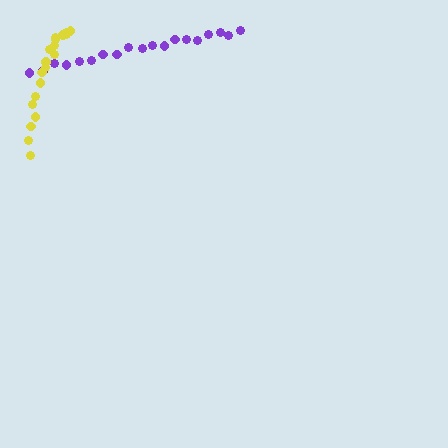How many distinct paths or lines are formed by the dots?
There are 2 distinct paths.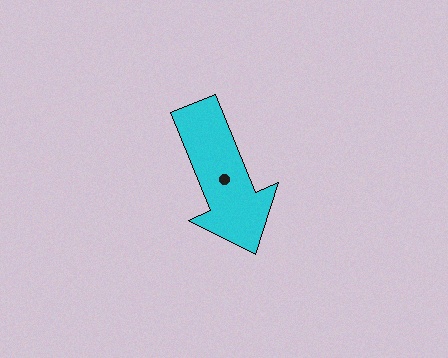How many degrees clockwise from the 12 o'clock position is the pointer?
Approximately 158 degrees.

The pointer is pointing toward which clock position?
Roughly 5 o'clock.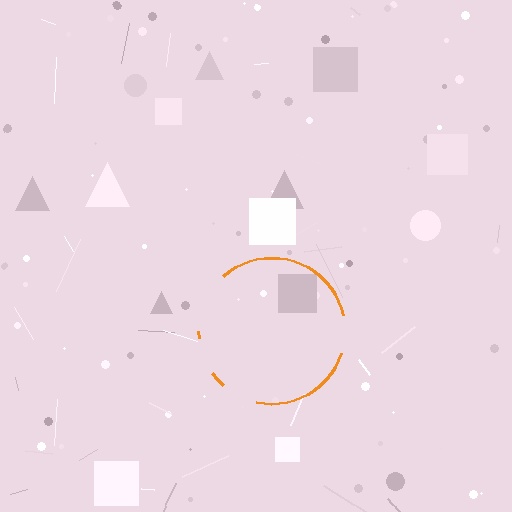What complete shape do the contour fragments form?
The contour fragments form a circle.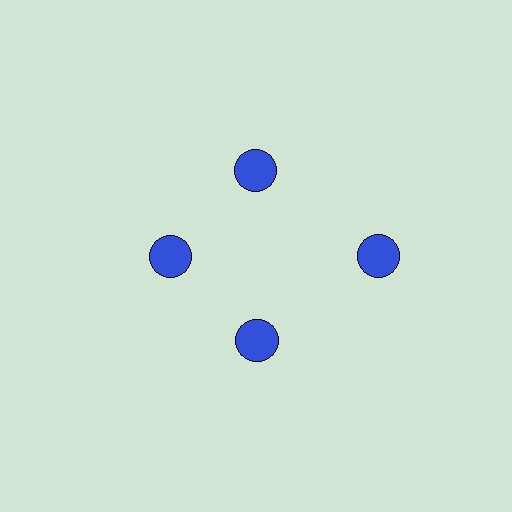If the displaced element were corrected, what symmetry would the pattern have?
It would have 4-fold rotational symmetry — the pattern would map onto itself every 90 degrees.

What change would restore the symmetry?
The symmetry would be restored by moving it inward, back onto the ring so that all 4 circles sit at equal angles and equal distance from the center.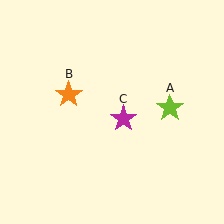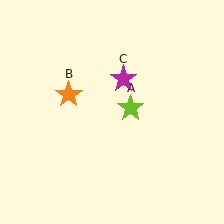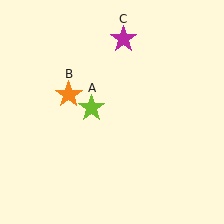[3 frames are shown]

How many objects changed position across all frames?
2 objects changed position: lime star (object A), magenta star (object C).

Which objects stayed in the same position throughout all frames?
Orange star (object B) remained stationary.